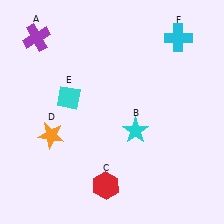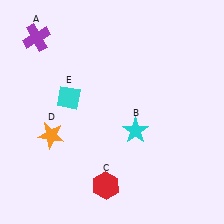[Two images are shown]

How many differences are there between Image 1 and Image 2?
There is 1 difference between the two images.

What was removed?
The cyan cross (F) was removed in Image 2.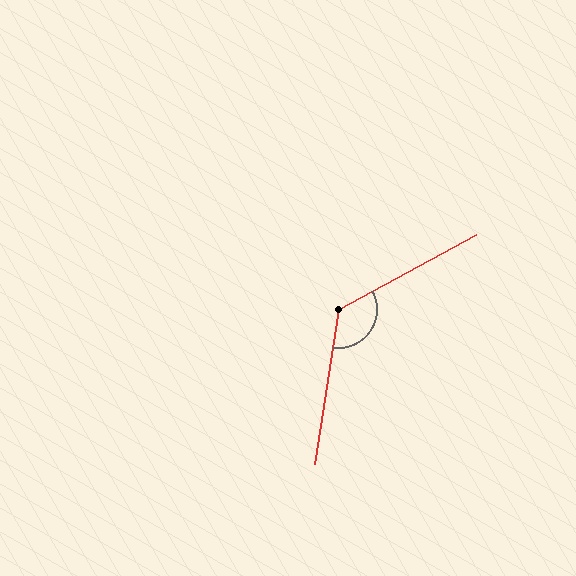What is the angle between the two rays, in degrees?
Approximately 127 degrees.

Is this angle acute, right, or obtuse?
It is obtuse.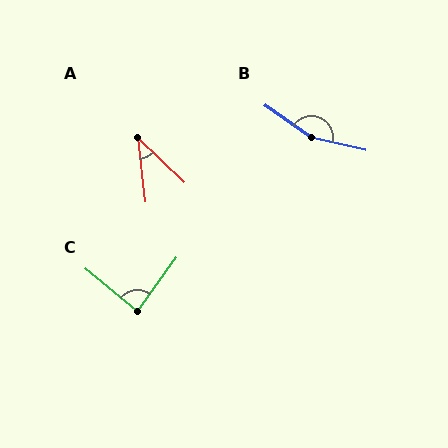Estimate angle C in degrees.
Approximately 86 degrees.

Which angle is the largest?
B, at approximately 158 degrees.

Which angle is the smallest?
A, at approximately 39 degrees.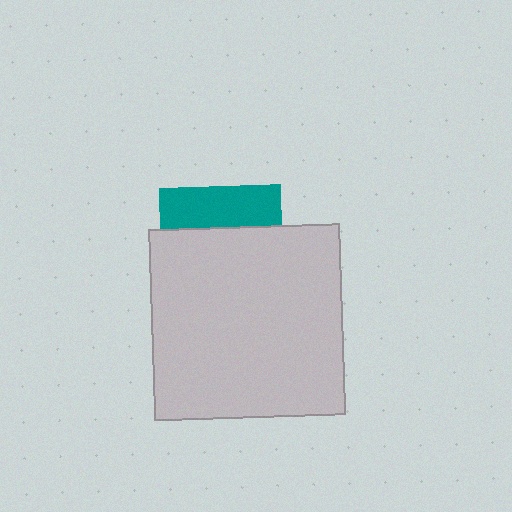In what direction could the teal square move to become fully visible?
The teal square could move up. That would shift it out from behind the light gray square entirely.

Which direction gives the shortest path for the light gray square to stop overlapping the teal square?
Moving down gives the shortest separation.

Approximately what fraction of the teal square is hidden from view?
Roughly 67% of the teal square is hidden behind the light gray square.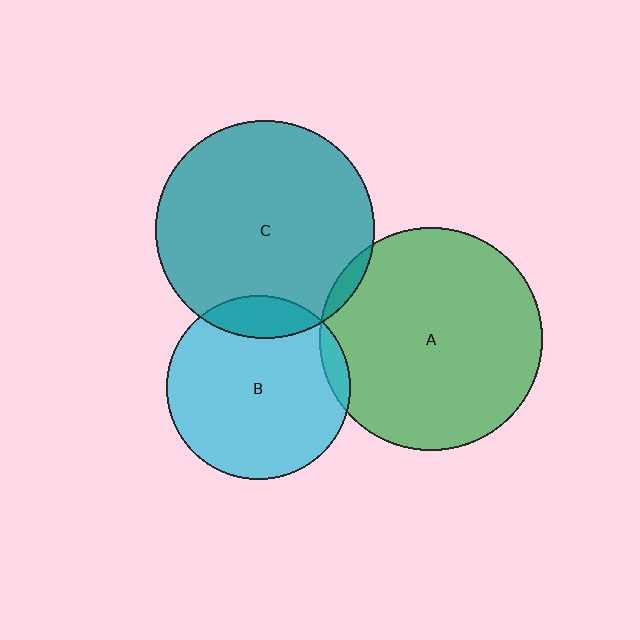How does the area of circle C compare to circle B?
Approximately 1.4 times.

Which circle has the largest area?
Circle A (green).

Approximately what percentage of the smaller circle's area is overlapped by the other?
Approximately 5%.